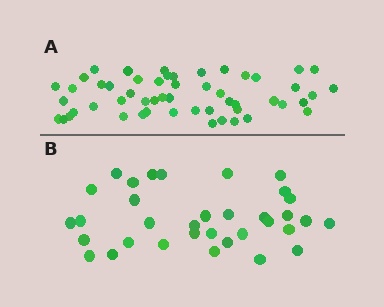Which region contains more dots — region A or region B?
Region A (the top region) has more dots.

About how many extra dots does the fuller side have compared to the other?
Region A has approximately 20 more dots than region B.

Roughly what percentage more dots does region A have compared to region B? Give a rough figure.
About 55% more.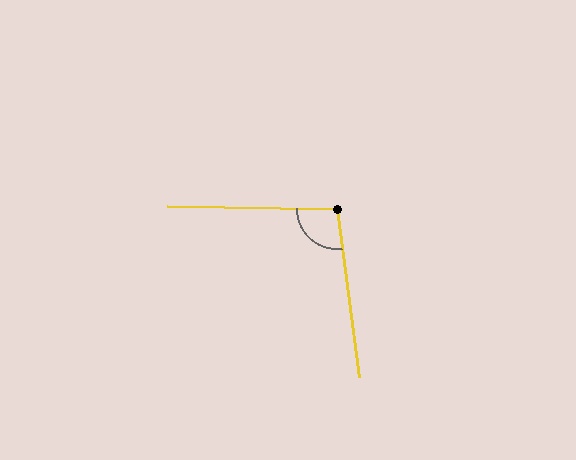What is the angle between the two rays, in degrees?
Approximately 98 degrees.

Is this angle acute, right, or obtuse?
It is obtuse.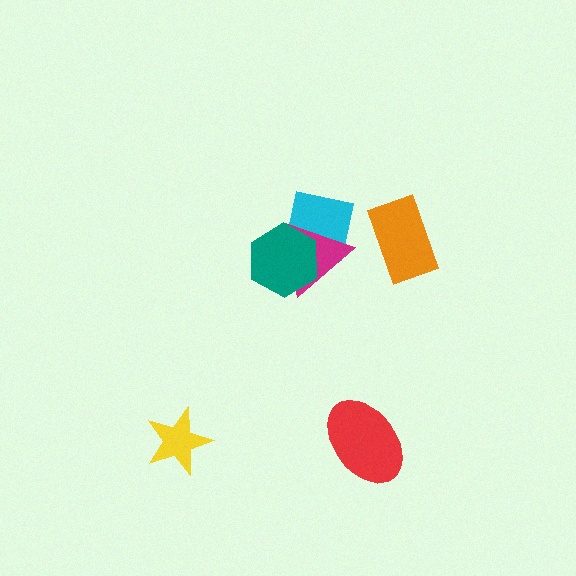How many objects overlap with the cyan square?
2 objects overlap with the cyan square.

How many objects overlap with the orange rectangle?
0 objects overlap with the orange rectangle.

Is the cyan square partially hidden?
Yes, it is partially covered by another shape.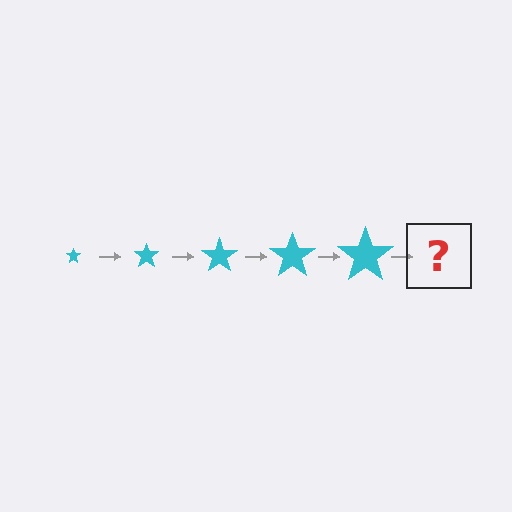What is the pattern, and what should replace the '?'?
The pattern is that the star gets progressively larger each step. The '?' should be a cyan star, larger than the previous one.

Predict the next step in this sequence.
The next step is a cyan star, larger than the previous one.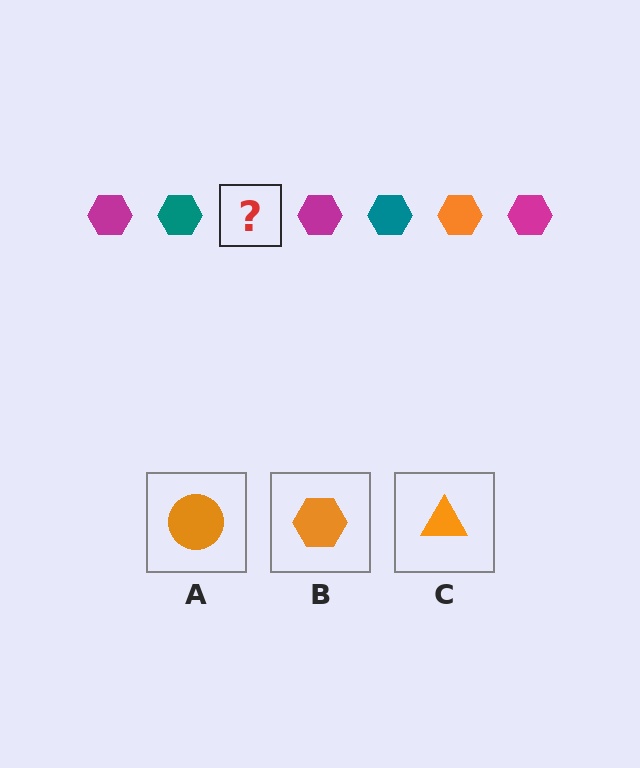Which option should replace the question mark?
Option B.